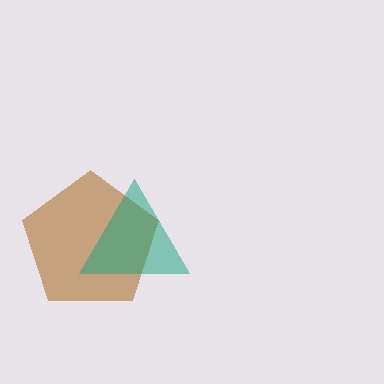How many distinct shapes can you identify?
There are 2 distinct shapes: a brown pentagon, a teal triangle.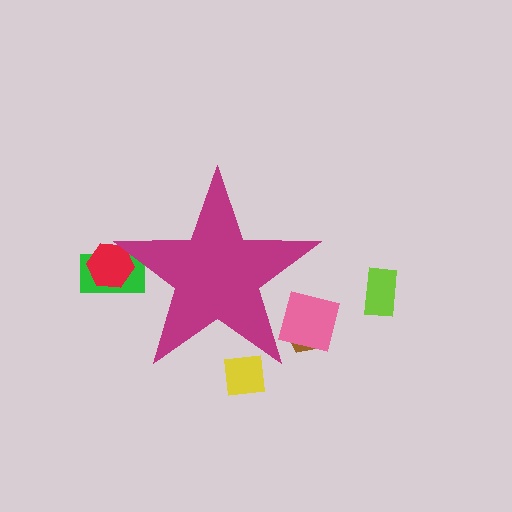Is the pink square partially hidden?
Yes, the pink square is partially hidden behind the magenta star.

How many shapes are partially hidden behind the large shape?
5 shapes are partially hidden.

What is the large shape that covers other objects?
A magenta star.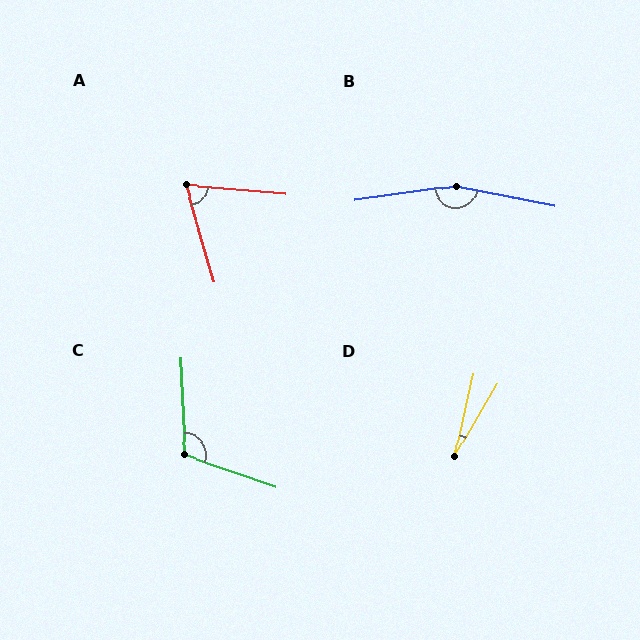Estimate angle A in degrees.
Approximately 69 degrees.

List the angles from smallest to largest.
D (18°), A (69°), C (112°), B (161°).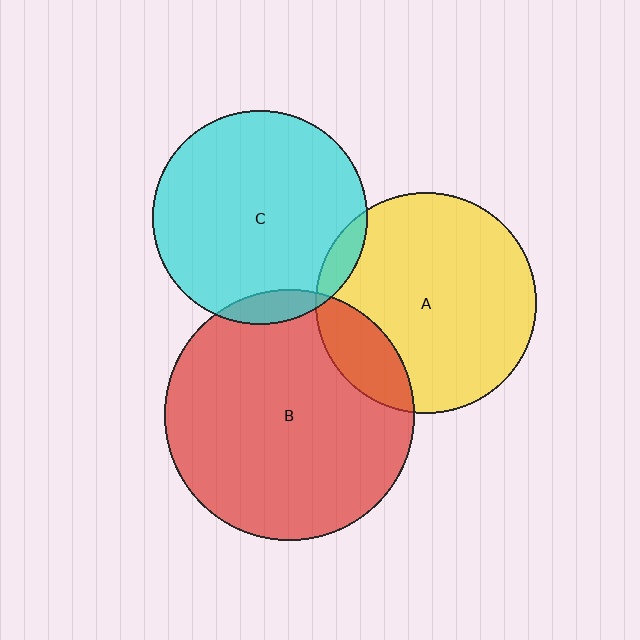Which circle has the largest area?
Circle B (red).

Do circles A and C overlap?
Yes.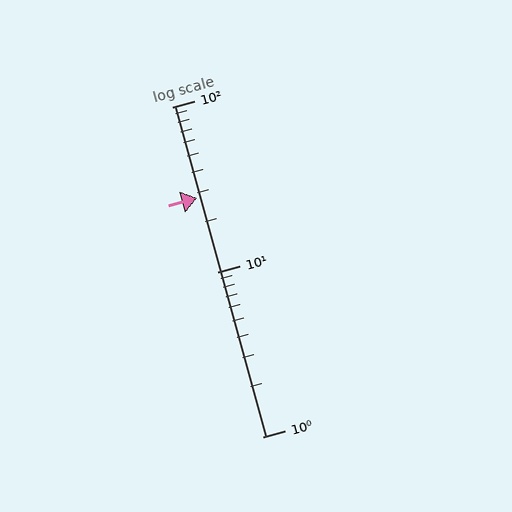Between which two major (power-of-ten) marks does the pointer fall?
The pointer is between 10 and 100.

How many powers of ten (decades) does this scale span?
The scale spans 2 decades, from 1 to 100.